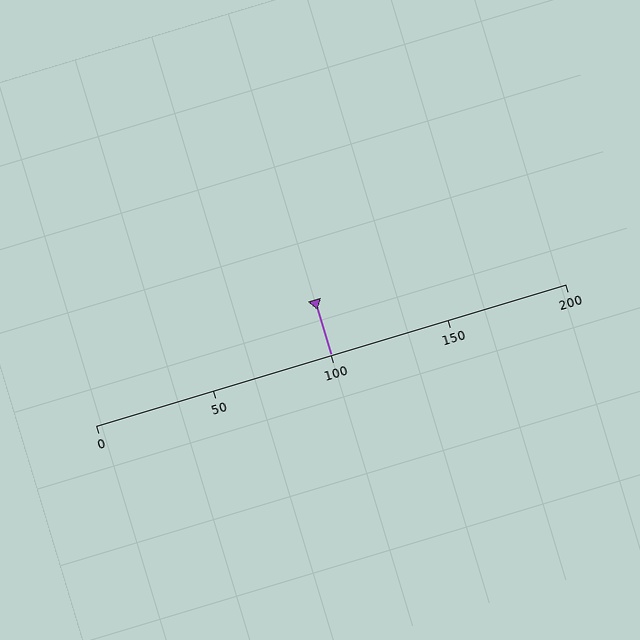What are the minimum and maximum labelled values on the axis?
The axis runs from 0 to 200.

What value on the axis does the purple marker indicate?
The marker indicates approximately 100.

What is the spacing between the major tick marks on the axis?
The major ticks are spaced 50 apart.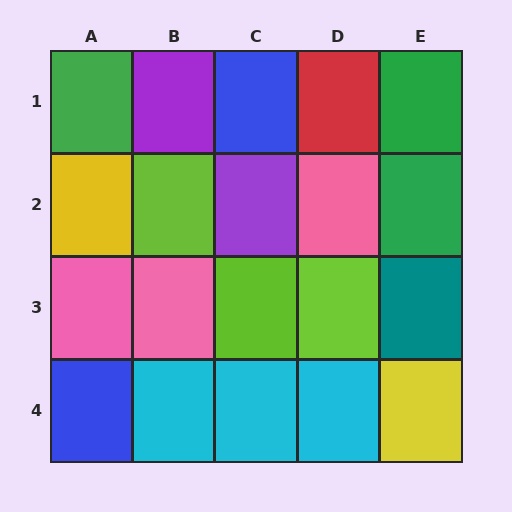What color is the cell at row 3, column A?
Pink.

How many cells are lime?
3 cells are lime.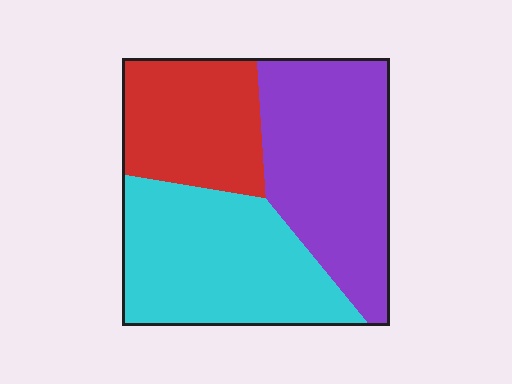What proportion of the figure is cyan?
Cyan covers roughly 35% of the figure.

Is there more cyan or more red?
Cyan.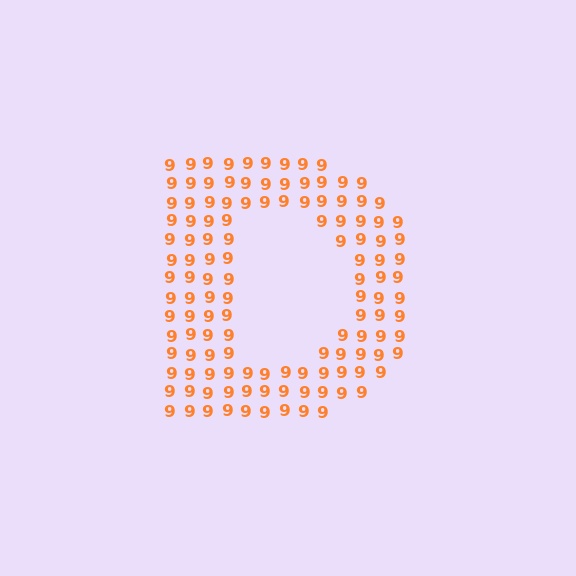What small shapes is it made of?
It is made of small digit 9's.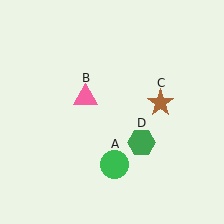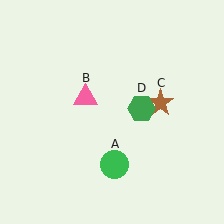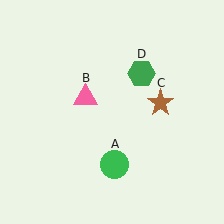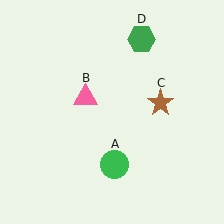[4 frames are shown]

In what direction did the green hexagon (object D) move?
The green hexagon (object D) moved up.